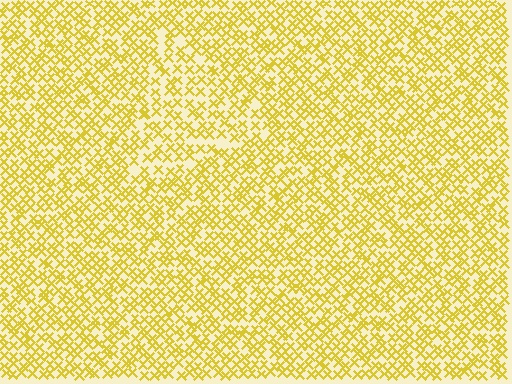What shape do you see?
I see a triangle.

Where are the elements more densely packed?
The elements are more densely packed outside the triangle boundary.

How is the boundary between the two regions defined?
The boundary is defined by a change in element density (approximately 1.4x ratio). All elements are the same color, size, and shape.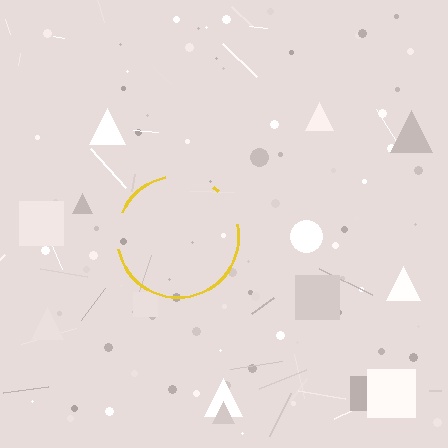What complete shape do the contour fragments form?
The contour fragments form a circle.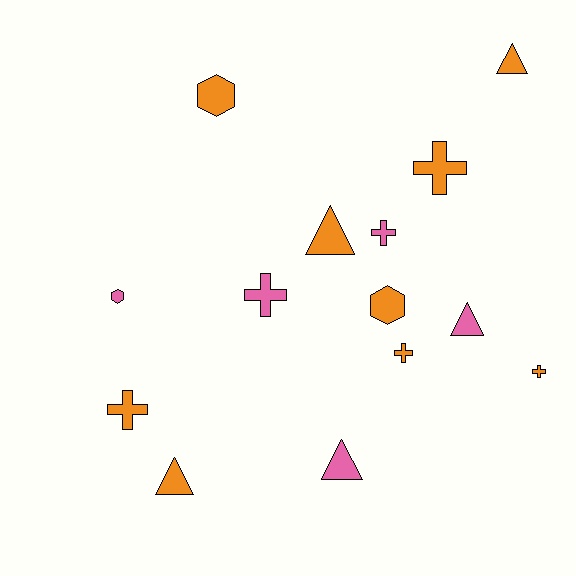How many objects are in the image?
There are 14 objects.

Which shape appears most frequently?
Cross, with 6 objects.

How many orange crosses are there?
There are 4 orange crosses.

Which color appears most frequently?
Orange, with 9 objects.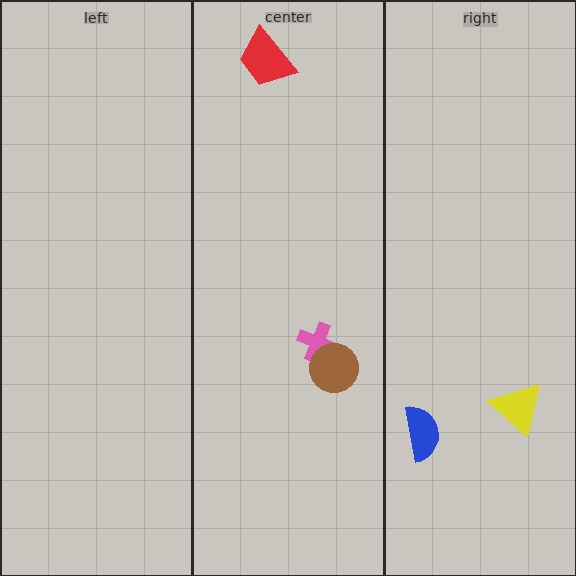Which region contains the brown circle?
The center region.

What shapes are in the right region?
The yellow triangle, the blue semicircle.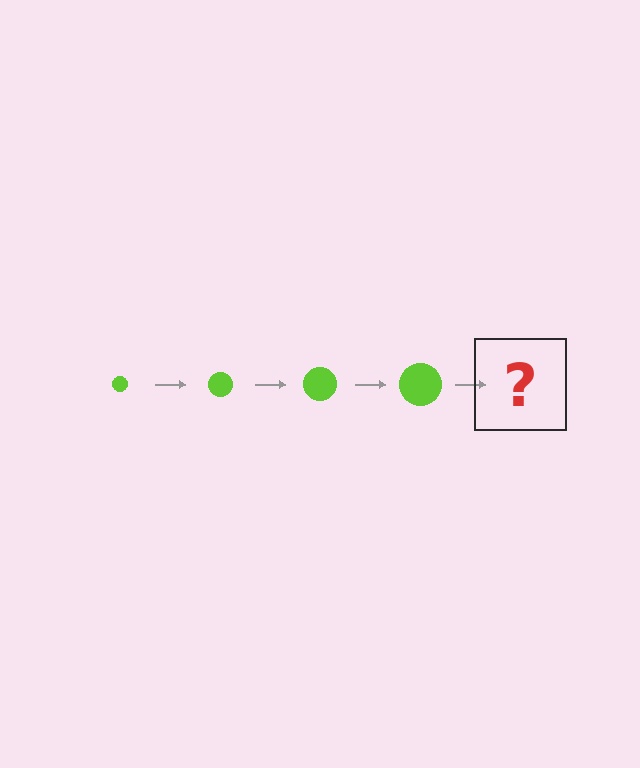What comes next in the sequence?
The next element should be a lime circle, larger than the previous one.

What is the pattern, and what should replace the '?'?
The pattern is that the circle gets progressively larger each step. The '?' should be a lime circle, larger than the previous one.